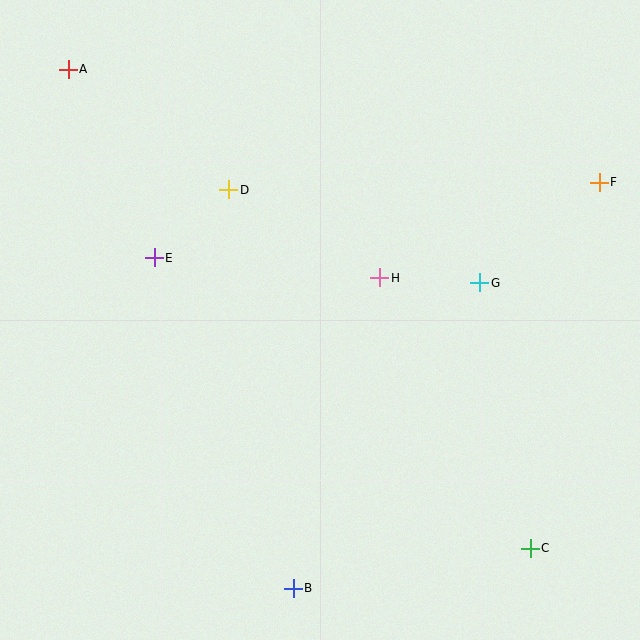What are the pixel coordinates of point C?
Point C is at (530, 548).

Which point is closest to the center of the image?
Point H at (380, 278) is closest to the center.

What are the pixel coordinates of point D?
Point D is at (229, 190).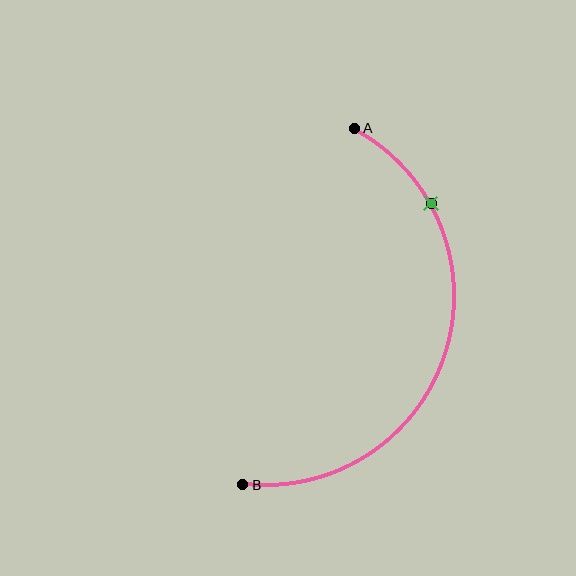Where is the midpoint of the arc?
The arc midpoint is the point on the curve farthest from the straight line joining A and B. It sits to the right of that line.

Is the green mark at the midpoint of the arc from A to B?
No. The green mark lies on the arc but is closer to endpoint A. The arc midpoint would be at the point on the curve equidistant along the arc from both A and B.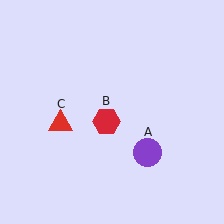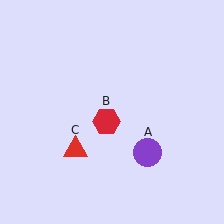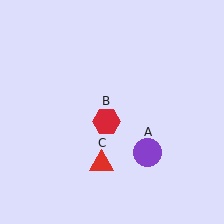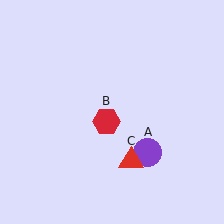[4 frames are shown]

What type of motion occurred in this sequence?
The red triangle (object C) rotated counterclockwise around the center of the scene.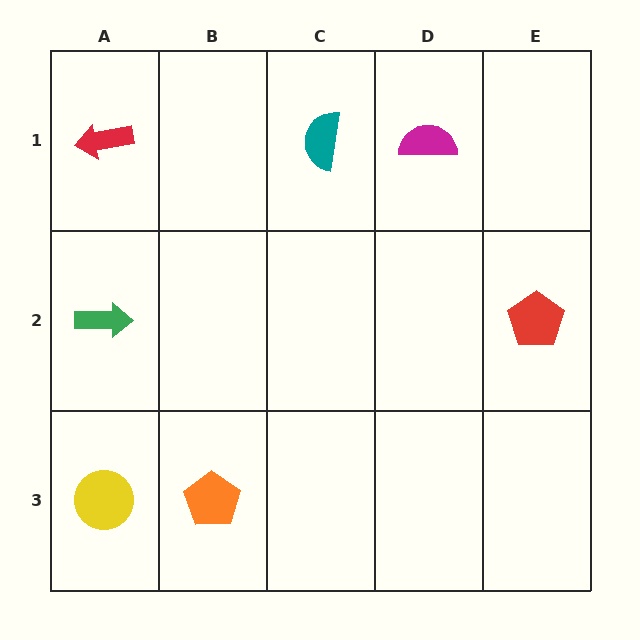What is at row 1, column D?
A magenta semicircle.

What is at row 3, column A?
A yellow circle.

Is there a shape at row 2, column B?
No, that cell is empty.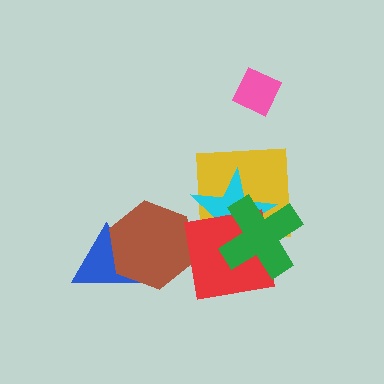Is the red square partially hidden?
Yes, it is partially covered by another shape.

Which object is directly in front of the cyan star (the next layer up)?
The red square is directly in front of the cyan star.